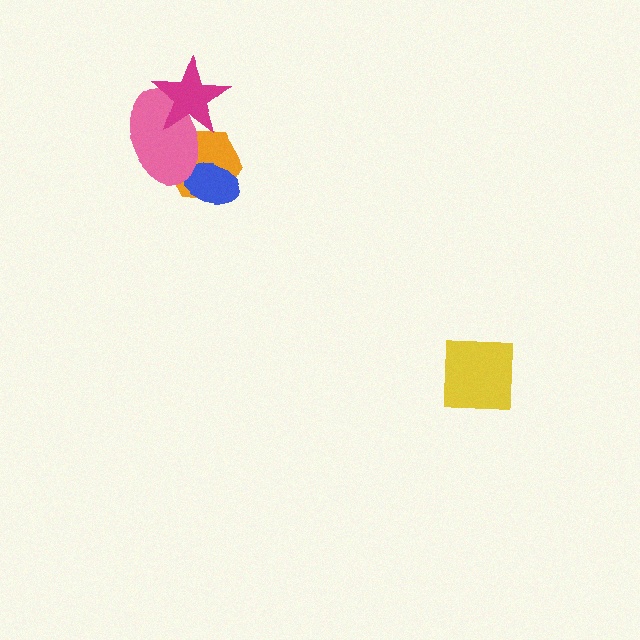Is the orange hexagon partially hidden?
Yes, it is partially covered by another shape.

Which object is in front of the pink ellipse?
The magenta star is in front of the pink ellipse.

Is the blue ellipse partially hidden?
Yes, it is partially covered by another shape.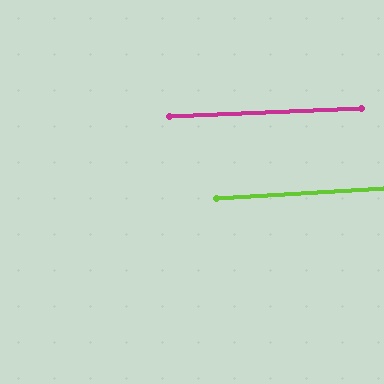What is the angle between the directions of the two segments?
Approximately 1 degree.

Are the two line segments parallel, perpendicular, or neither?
Parallel — their directions differ by only 1.0°.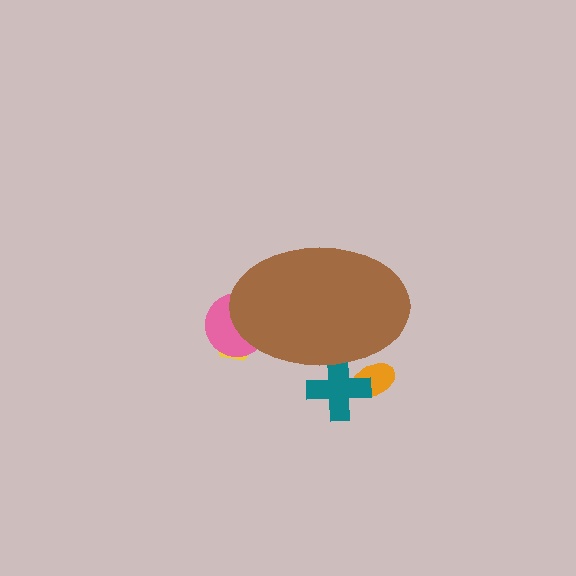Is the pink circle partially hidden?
Yes, the pink circle is partially hidden behind the brown ellipse.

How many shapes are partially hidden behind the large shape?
4 shapes are partially hidden.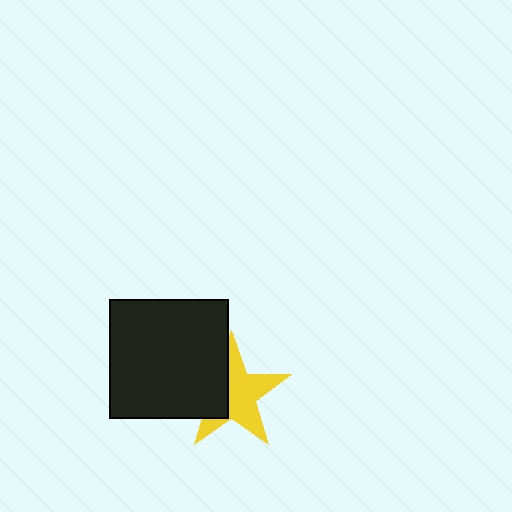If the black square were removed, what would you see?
You would see the complete yellow star.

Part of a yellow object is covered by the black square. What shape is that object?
It is a star.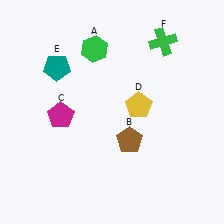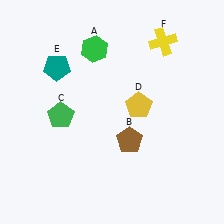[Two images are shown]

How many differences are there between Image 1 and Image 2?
There are 2 differences between the two images.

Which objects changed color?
C changed from magenta to green. F changed from green to yellow.